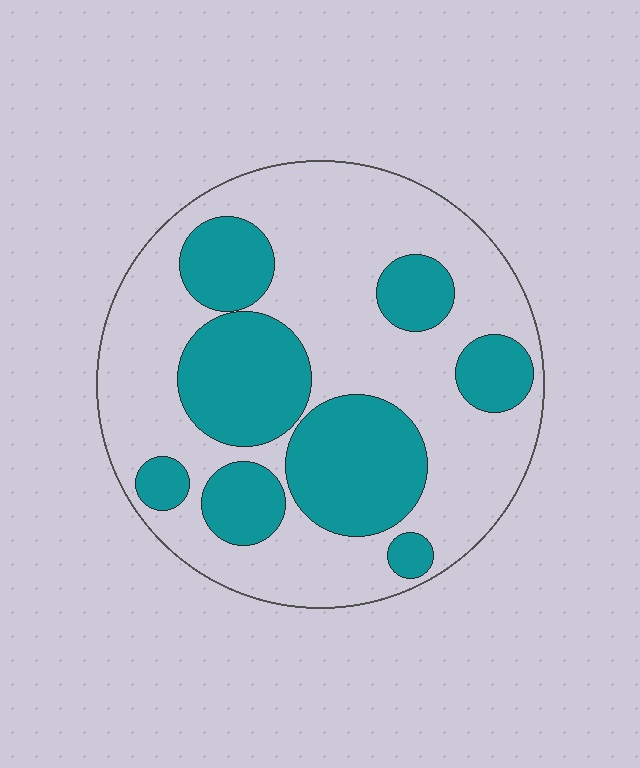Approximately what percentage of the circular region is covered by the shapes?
Approximately 35%.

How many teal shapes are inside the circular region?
8.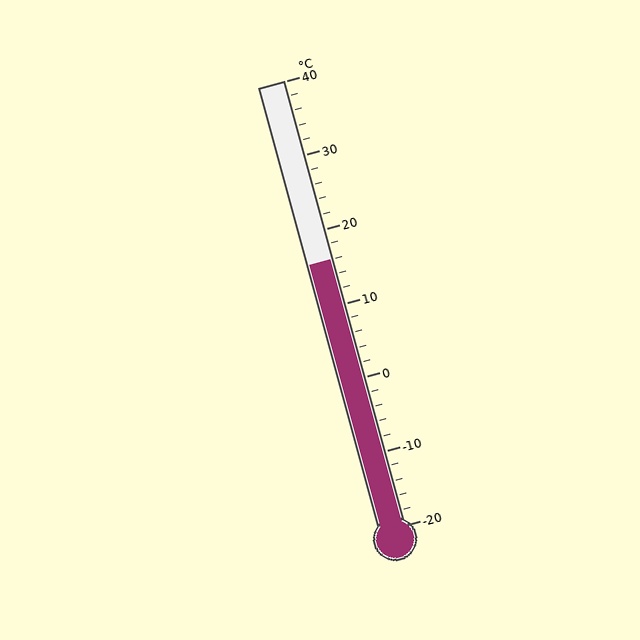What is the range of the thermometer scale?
The thermometer scale ranges from -20°C to 40°C.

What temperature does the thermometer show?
The thermometer shows approximately 16°C.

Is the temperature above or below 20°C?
The temperature is below 20°C.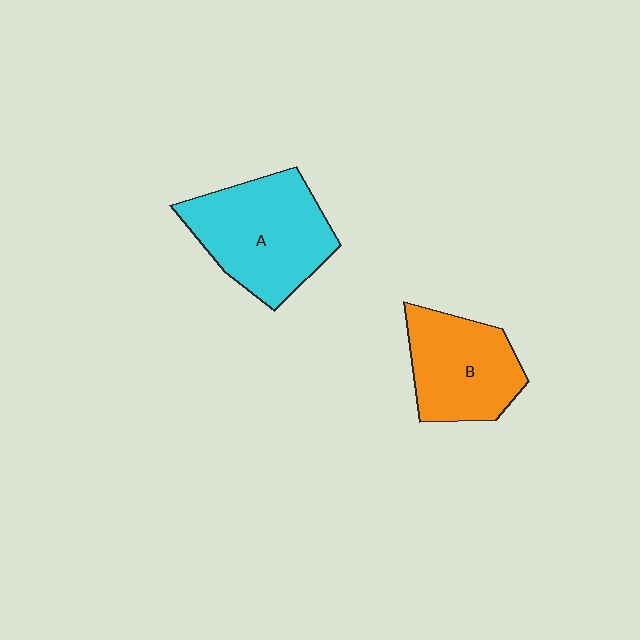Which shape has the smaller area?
Shape B (orange).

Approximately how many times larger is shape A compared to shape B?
Approximately 1.3 times.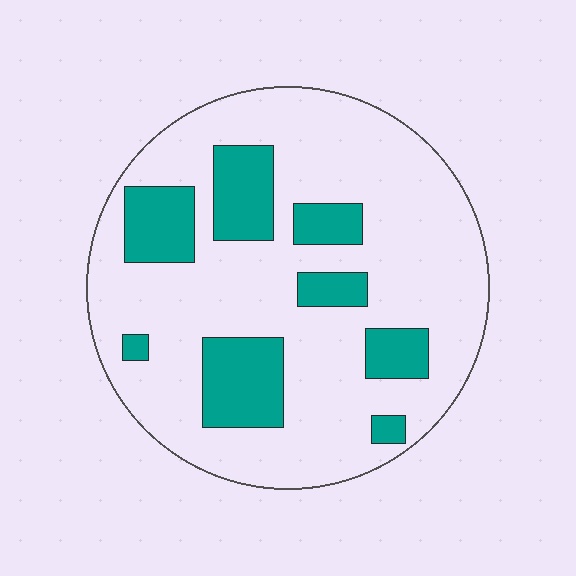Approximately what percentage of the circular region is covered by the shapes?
Approximately 25%.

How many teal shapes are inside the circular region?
8.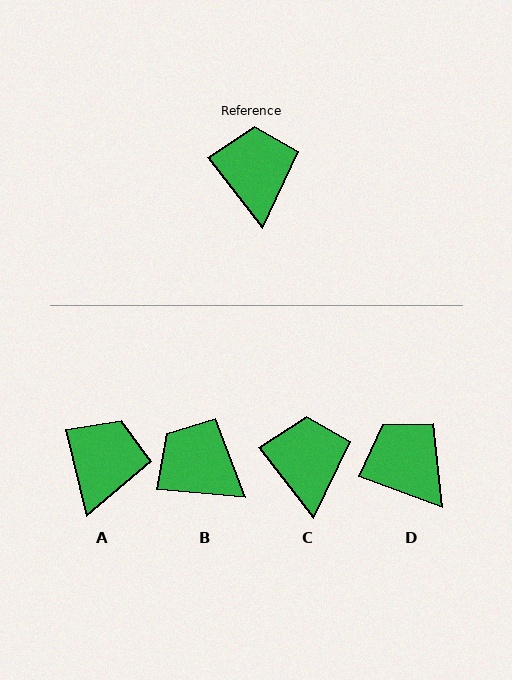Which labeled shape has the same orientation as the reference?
C.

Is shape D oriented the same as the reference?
No, it is off by about 31 degrees.